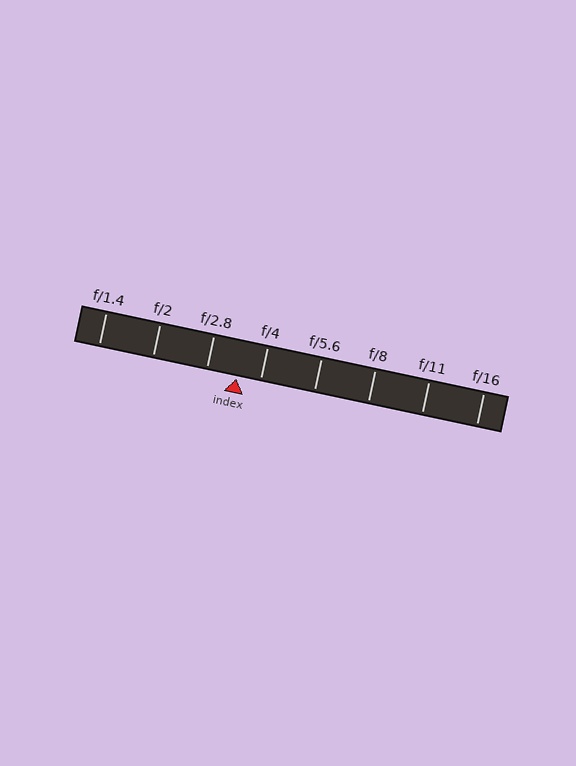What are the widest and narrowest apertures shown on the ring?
The widest aperture shown is f/1.4 and the narrowest is f/16.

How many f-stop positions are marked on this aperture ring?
There are 8 f-stop positions marked.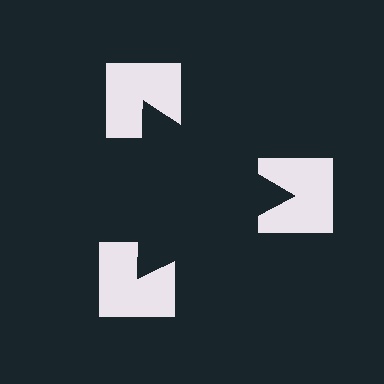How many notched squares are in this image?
There are 3 — one at each vertex of the illusory triangle.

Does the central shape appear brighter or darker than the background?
It typically appears slightly darker than the background, even though no actual brightness change is drawn.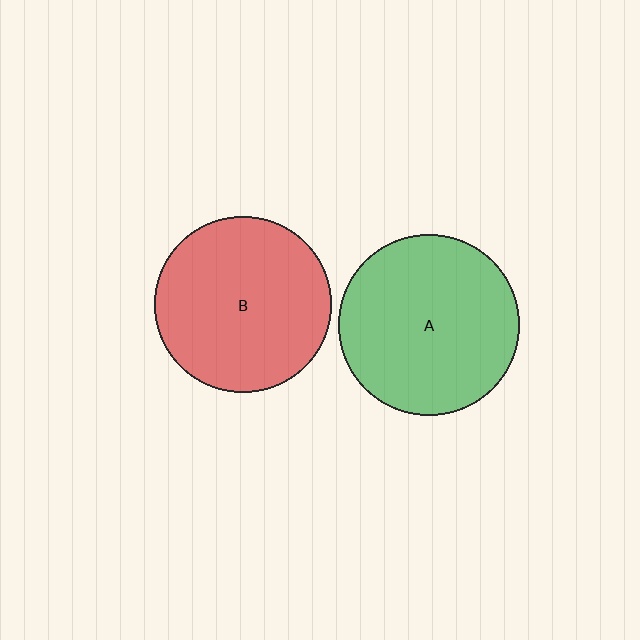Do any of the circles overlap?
No, none of the circles overlap.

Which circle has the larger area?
Circle A (green).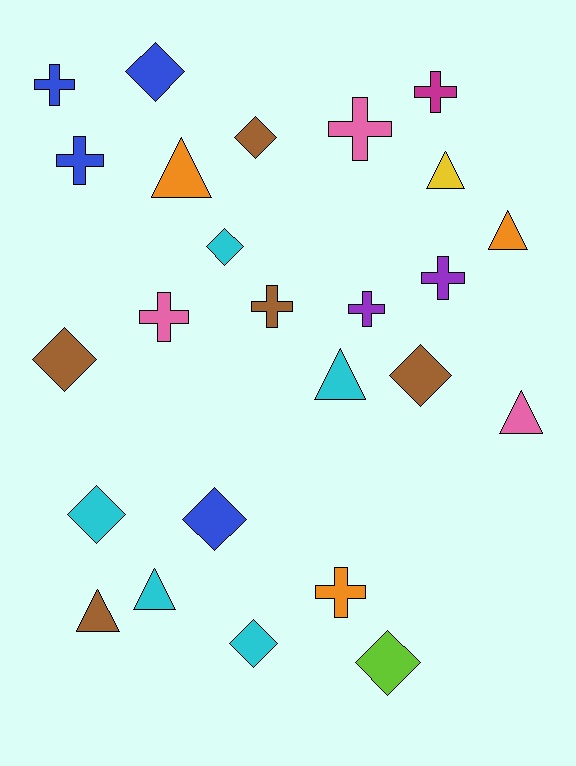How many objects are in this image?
There are 25 objects.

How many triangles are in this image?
There are 7 triangles.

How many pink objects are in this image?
There are 3 pink objects.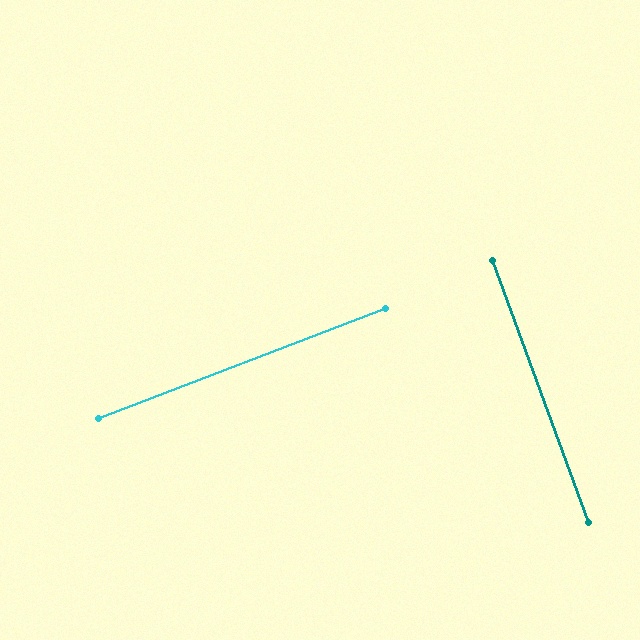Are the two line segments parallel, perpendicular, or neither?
Perpendicular — they meet at approximately 89°.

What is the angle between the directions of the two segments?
Approximately 89 degrees.